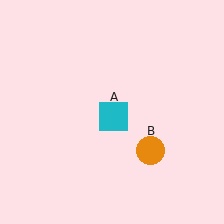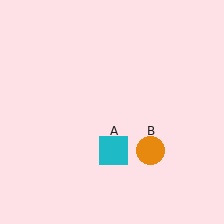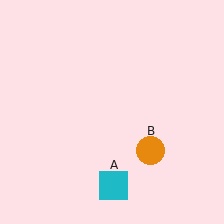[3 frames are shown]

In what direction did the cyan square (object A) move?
The cyan square (object A) moved down.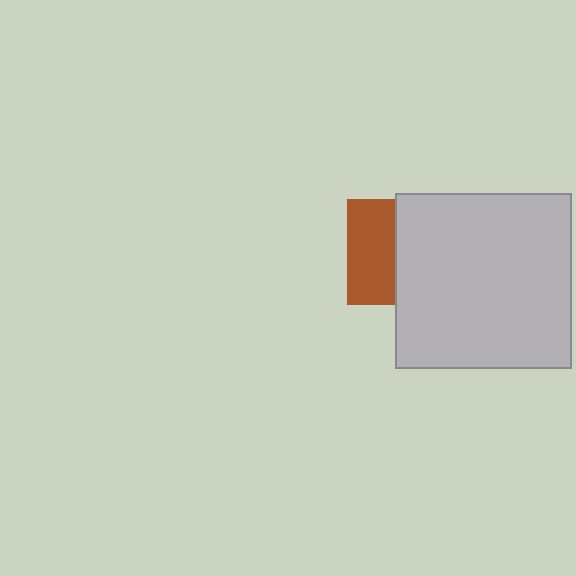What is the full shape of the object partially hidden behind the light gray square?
The partially hidden object is a brown square.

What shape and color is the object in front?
The object in front is a light gray square.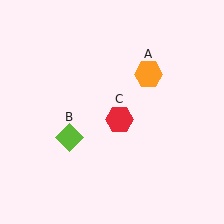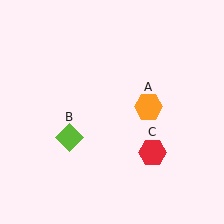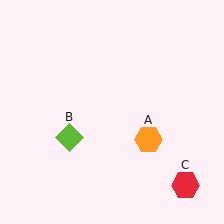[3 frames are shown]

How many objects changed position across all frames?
2 objects changed position: orange hexagon (object A), red hexagon (object C).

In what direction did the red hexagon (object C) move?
The red hexagon (object C) moved down and to the right.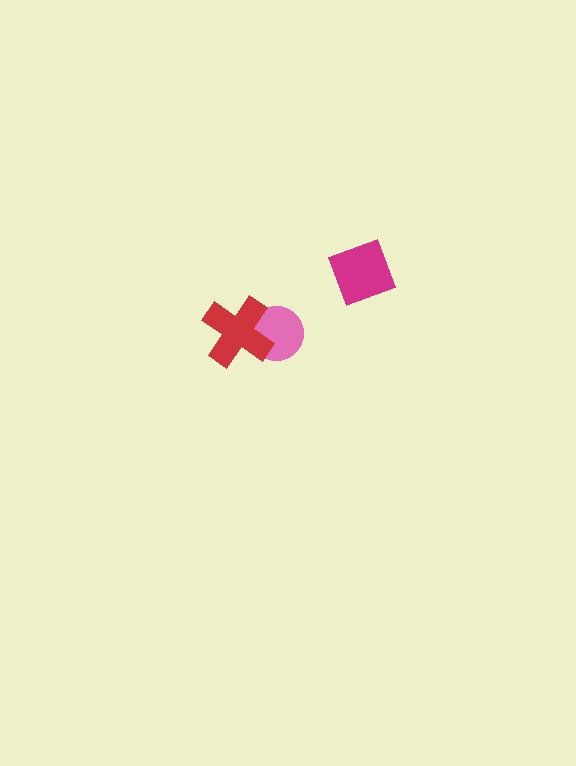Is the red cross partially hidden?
No, no other shape covers it.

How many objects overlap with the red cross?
1 object overlaps with the red cross.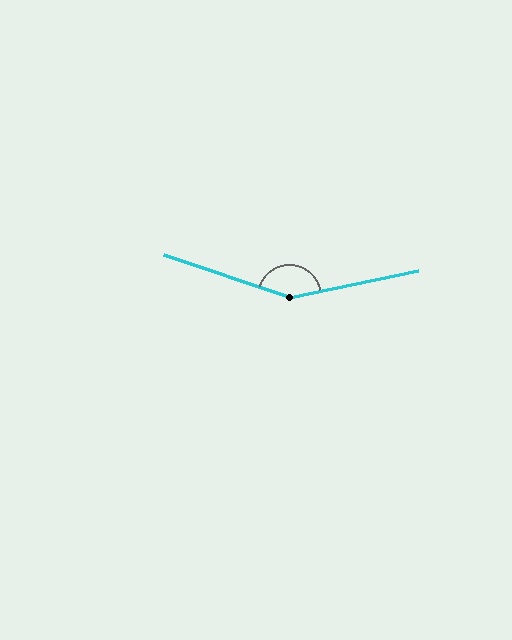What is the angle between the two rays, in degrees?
Approximately 150 degrees.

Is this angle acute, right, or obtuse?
It is obtuse.